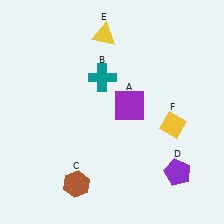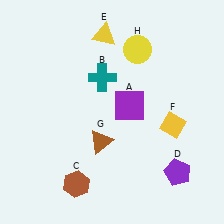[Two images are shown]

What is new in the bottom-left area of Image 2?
A brown triangle (G) was added in the bottom-left area of Image 2.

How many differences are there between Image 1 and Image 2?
There are 2 differences between the two images.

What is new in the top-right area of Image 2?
A yellow circle (H) was added in the top-right area of Image 2.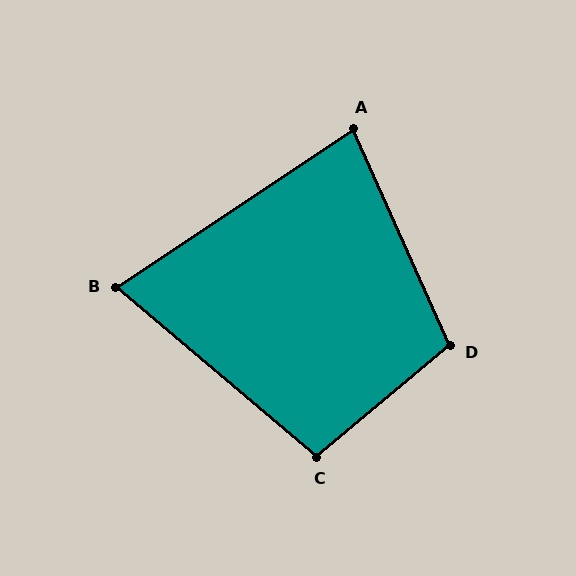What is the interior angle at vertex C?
Approximately 100 degrees (obtuse).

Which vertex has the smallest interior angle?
B, at approximately 74 degrees.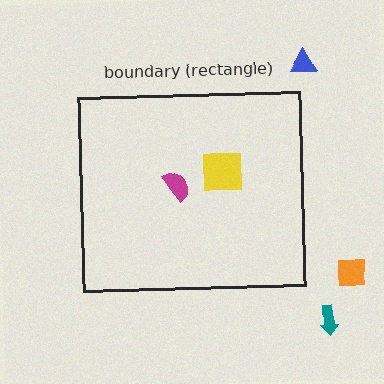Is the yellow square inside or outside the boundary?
Inside.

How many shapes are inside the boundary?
2 inside, 3 outside.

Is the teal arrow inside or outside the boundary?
Outside.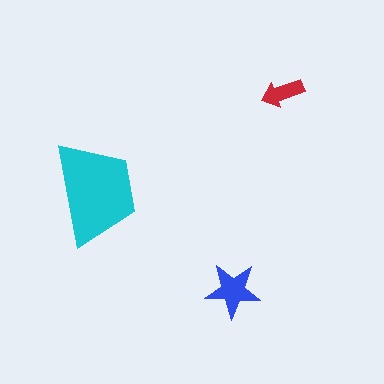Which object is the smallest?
The red arrow.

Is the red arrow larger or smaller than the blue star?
Smaller.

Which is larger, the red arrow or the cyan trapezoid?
The cyan trapezoid.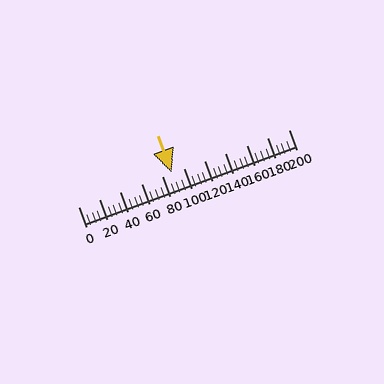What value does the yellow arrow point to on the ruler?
The yellow arrow points to approximately 89.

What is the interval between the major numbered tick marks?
The major tick marks are spaced 20 units apart.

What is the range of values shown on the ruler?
The ruler shows values from 0 to 200.